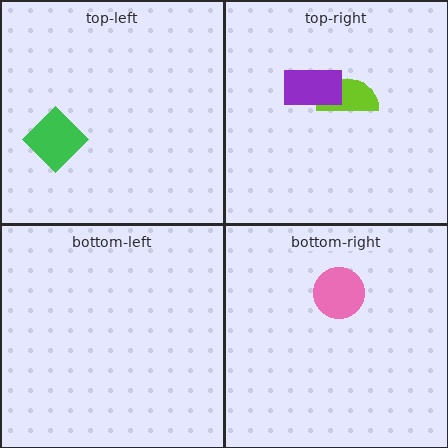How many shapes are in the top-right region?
2.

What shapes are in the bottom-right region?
The pink circle.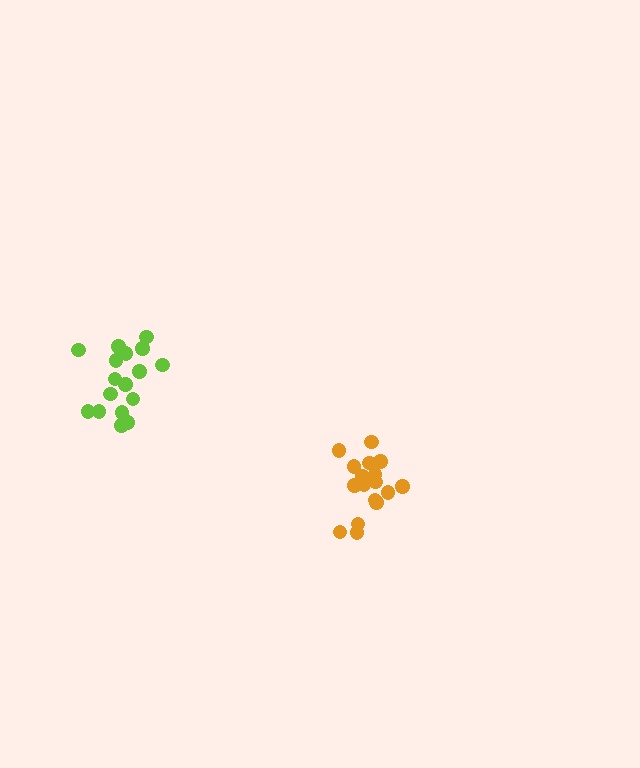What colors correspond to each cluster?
The clusters are colored: lime, orange.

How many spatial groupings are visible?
There are 2 spatial groupings.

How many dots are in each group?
Group 1: 17 dots, Group 2: 17 dots (34 total).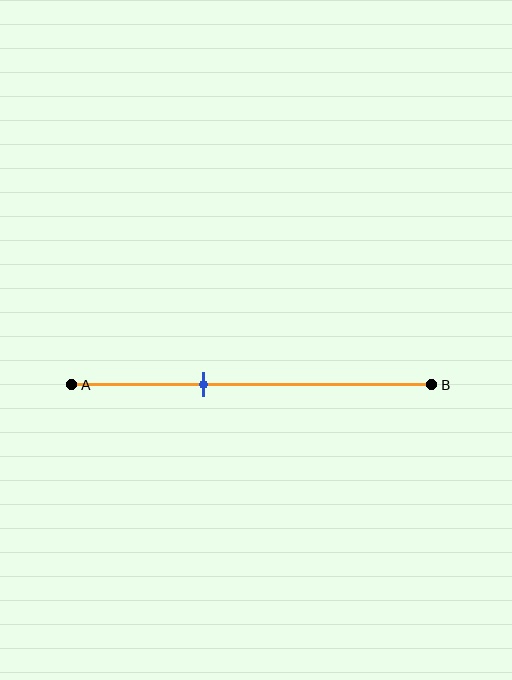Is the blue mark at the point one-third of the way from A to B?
No, the mark is at about 35% from A, not at the 33% one-third point.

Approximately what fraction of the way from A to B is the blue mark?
The blue mark is approximately 35% of the way from A to B.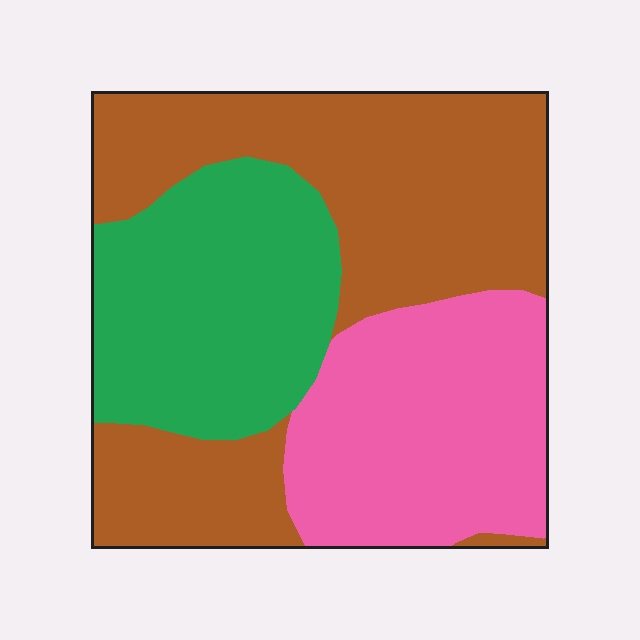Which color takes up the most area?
Brown, at roughly 45%.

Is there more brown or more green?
Brown.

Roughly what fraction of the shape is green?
Green takes up about one quarter (1/4) of the shape.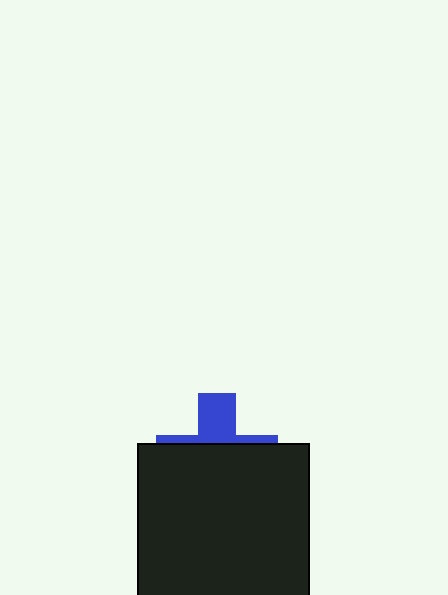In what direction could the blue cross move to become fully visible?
The blue cross could move up. That would shift it out from behind the black square entirely.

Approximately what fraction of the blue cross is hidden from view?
Roughly 66% of the blue cross is hidden behind the black square.